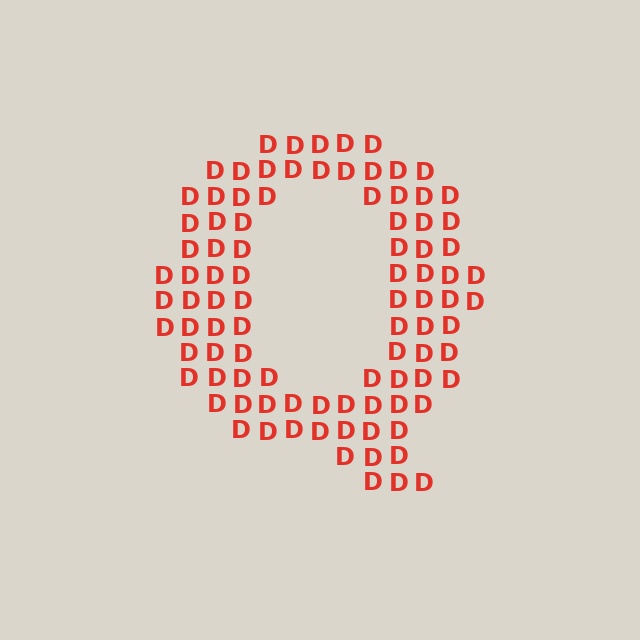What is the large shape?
The large shape is the letter Q.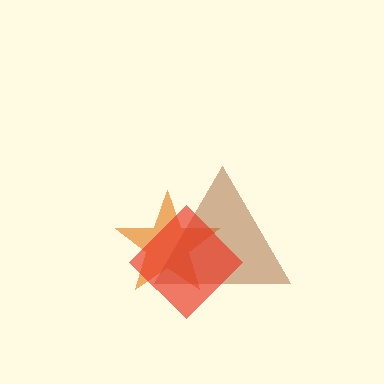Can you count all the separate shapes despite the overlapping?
Yes, there are 3 separate shapes.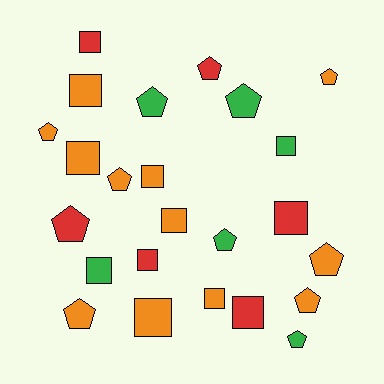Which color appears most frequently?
Orange, with 12 objects.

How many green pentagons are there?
There are 4 green pentagons.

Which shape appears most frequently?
Square, with 12 objects.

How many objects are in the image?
There are 24 objects.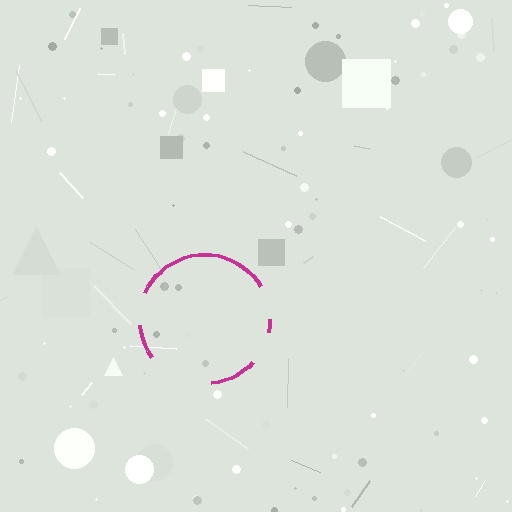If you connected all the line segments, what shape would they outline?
They would outline a circle.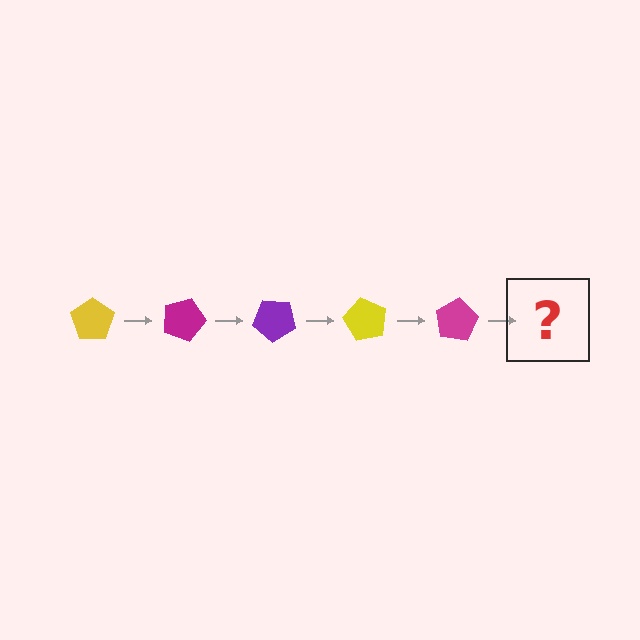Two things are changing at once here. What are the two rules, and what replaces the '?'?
The two rules are that it rotates 20 degrees each step and the color cycles through yellow, magenta, and purple. The '?' should be a purple pentagon, rotated 100 degrees from the start.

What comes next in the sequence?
The next element should be a purple pentagon, rotated 100 degrees from the start.